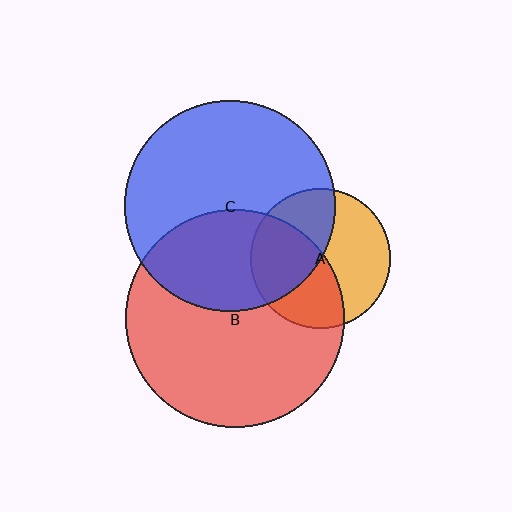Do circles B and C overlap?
Yes.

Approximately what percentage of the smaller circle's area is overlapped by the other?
Approximately 35%.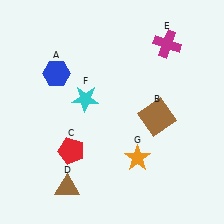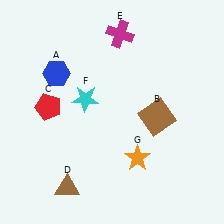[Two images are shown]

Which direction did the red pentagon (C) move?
The red pentagon (C) moved up.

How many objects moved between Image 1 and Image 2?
2 objects moved between the two images.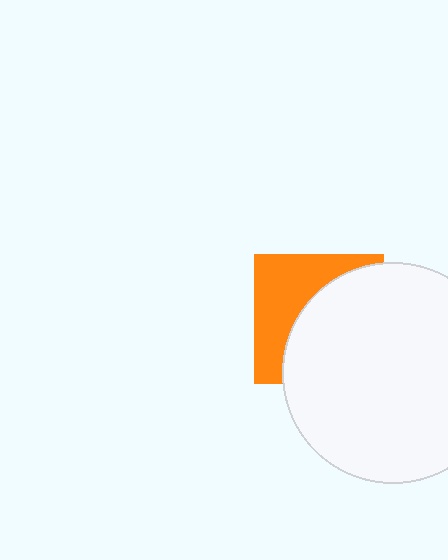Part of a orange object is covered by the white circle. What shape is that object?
It is a square.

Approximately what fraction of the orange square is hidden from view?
Roughly 57% of the orange square is hidden behind the white circle.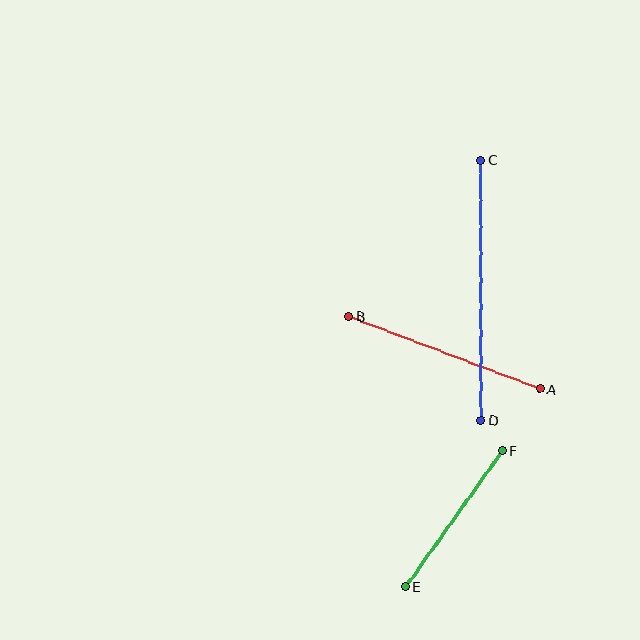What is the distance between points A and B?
The distance is approximately 204 pixels.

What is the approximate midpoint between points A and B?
The midpoint is at approximately (444, 353) pixels.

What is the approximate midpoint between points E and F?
The midpoint is at approximately (454, 518) pixels.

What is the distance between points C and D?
The distance is approximately 260 pixels.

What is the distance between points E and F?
The distance is approximately 167 pixels.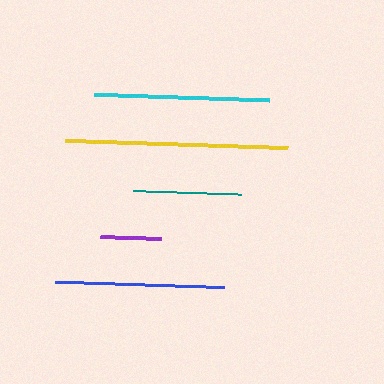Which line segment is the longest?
The yellow line is the longest at approximately 223 pixels.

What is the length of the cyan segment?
The cyan segment is approximately 175 pixels long.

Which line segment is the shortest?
The purple line is the shortest at approximately 62 pixels.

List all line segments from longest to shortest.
From longest to shortest: yellow, cyan, blue, teal, purple.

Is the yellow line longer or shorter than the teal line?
The yellow line is longer than the teal line.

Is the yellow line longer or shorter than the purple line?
The yellow line is longer than the purple line.